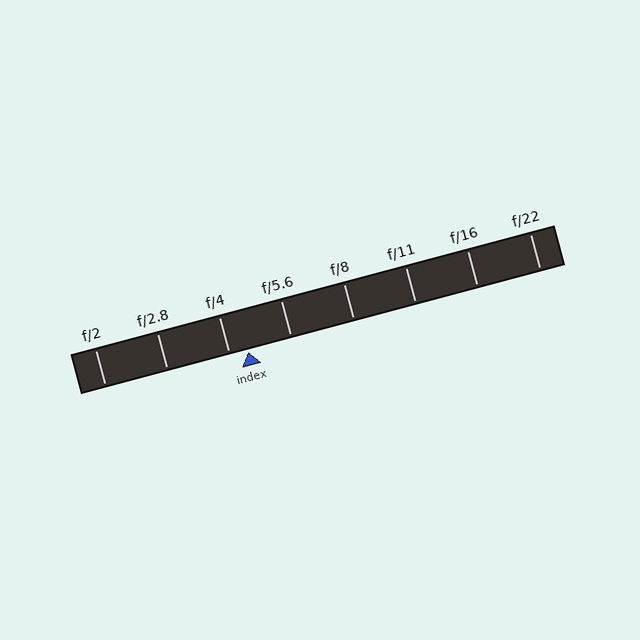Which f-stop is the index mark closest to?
The index mark is closest to f/4.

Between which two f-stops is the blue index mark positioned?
The index mark is between f/4 and f/5.6.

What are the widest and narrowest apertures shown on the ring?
The widest aperture shown is f/2 and the narrowest is f/22.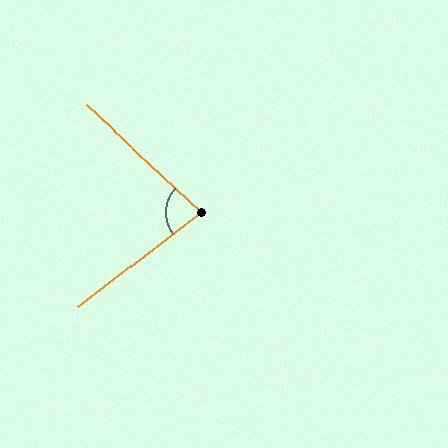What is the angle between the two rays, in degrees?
Approximately 80 degrees.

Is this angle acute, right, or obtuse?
It is acute.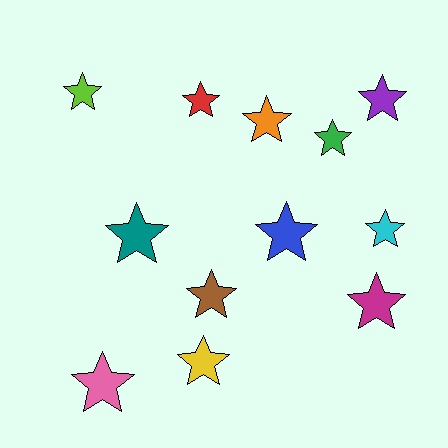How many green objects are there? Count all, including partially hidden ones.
There is 1 green object.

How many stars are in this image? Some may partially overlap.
There are 12 stars.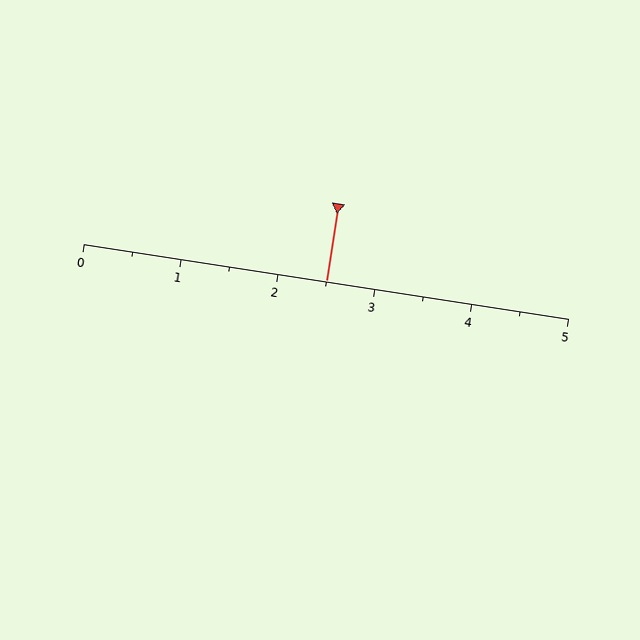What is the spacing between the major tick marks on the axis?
The major ticks are spaced 1 apart.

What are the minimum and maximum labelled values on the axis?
The axis runs from 0 to 5.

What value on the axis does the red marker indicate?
The marker indicates approximately 2.5.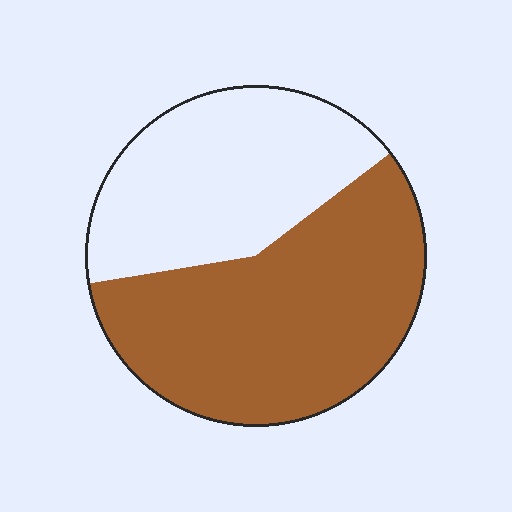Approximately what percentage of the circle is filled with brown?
Approximately 60%.